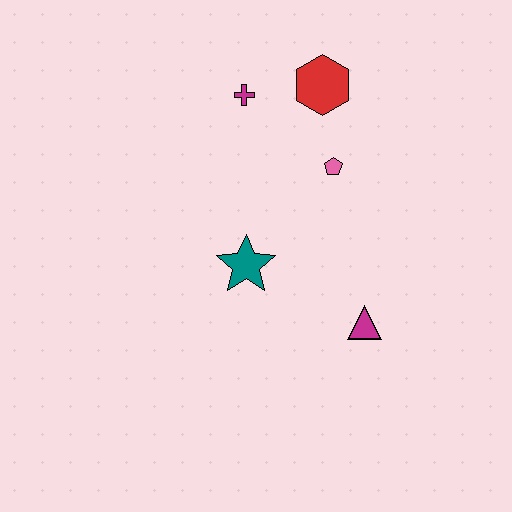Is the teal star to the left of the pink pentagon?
Yes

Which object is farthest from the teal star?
The red hexagon is farthest from the teal star.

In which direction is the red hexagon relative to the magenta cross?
The red hexagon is to the right of the magenta cross.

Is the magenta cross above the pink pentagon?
Yes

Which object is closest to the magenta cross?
The red hexagon is closest to the magenta cross.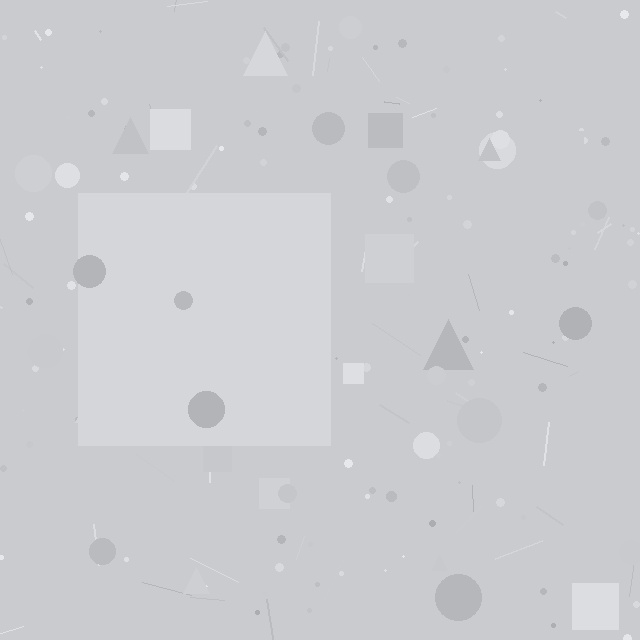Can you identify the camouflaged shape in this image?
The camouflaged shape is a square.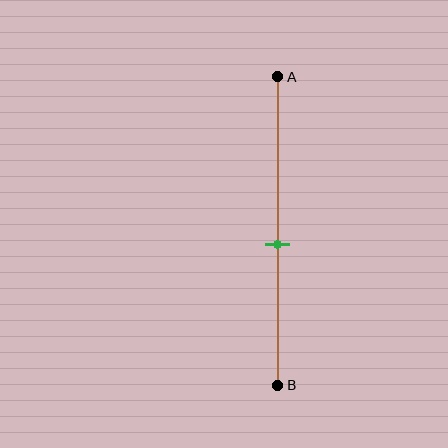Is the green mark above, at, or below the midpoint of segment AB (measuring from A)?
The green mark is below the midpoint of segment AB.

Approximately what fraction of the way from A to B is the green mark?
The green mark is approximately 55% of the way from A to B.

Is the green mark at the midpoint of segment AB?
No, the mark is at about 55% from A, not at the 50% midpoint.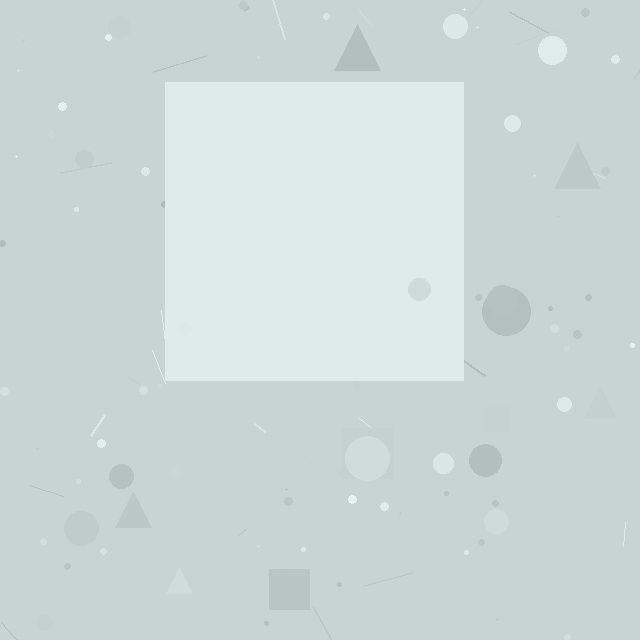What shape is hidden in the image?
A square is hidden in the image.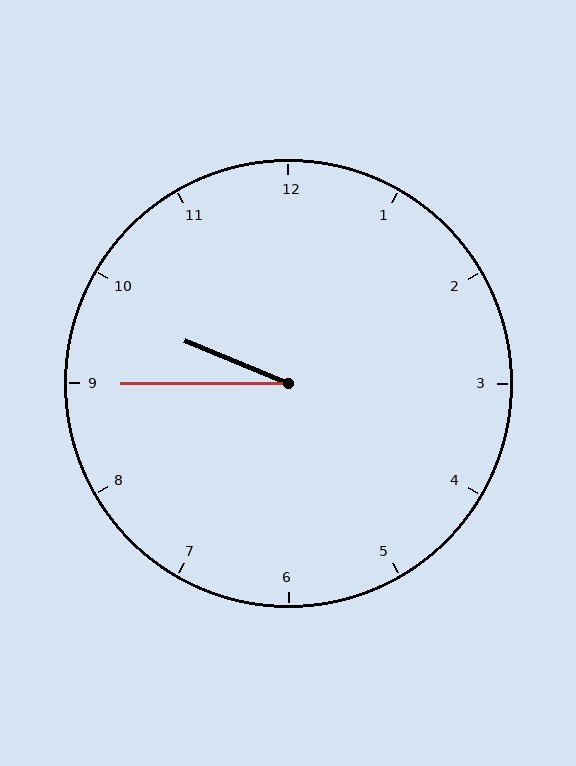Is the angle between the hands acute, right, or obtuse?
It is acute.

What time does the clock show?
9:45.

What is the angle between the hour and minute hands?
Approximately 22 degrees.